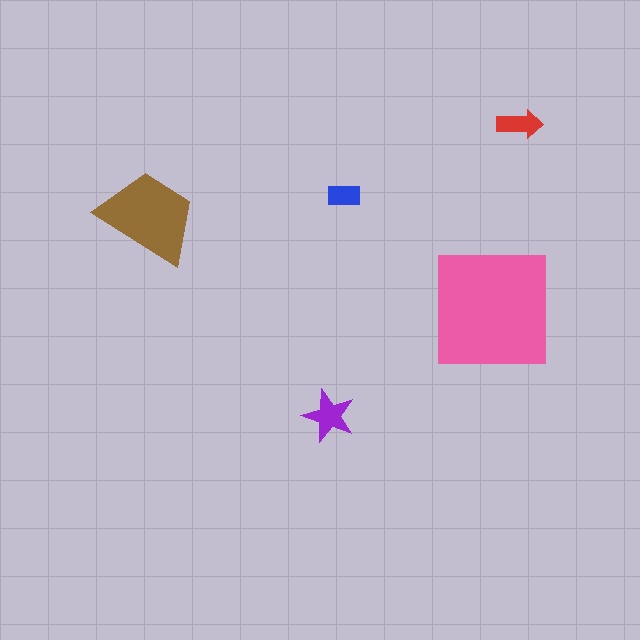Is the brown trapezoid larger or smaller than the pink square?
Smaller.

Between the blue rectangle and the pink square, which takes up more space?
The pink square.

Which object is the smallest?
The blue rectangle.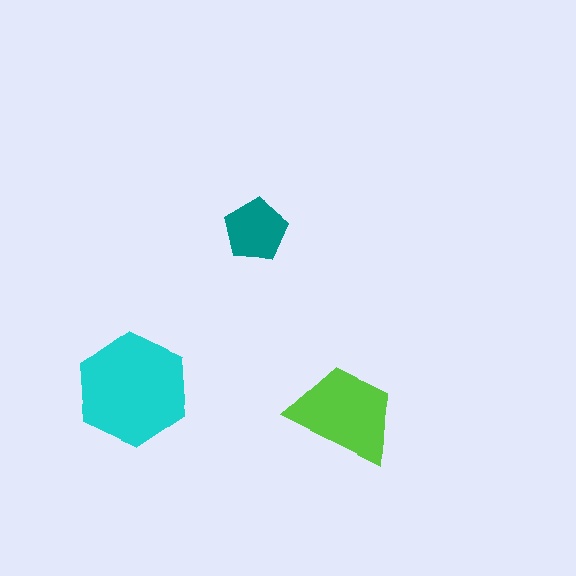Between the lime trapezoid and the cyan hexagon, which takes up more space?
The cyan hexagon.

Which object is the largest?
The cyan hexagon.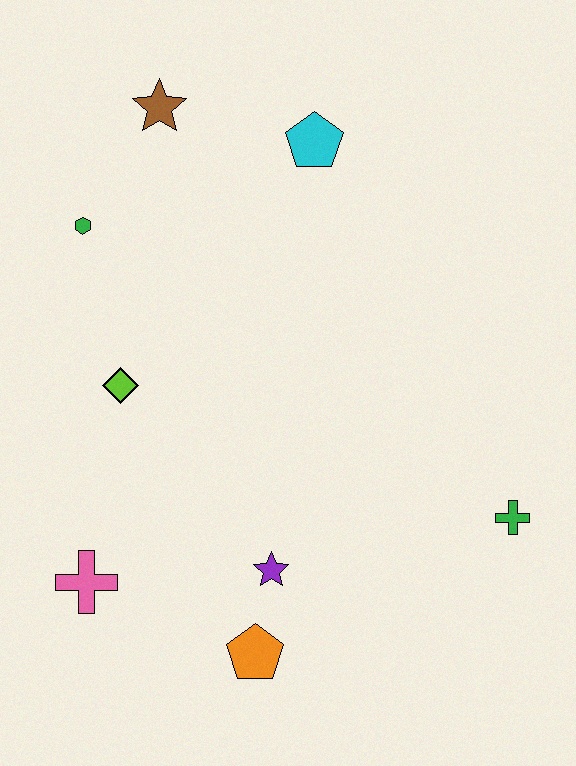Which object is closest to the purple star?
The orange pentagon is closest to the purple star.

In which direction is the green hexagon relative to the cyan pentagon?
The green hexagon is to the left of the cyan pentagon.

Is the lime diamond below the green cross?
No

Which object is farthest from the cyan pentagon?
The orange pentagon is farthest from the cyan pentagon.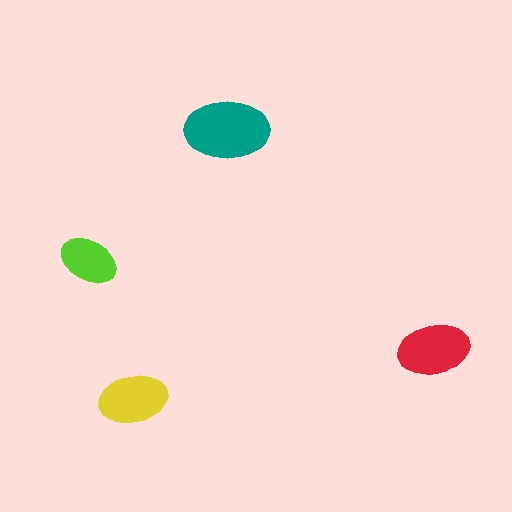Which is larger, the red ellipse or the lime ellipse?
The red one.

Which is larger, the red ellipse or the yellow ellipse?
The red one.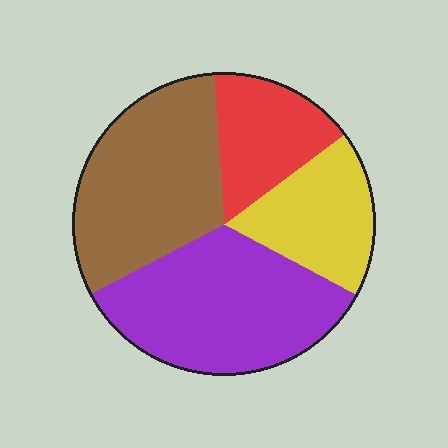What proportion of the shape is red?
Red covers 16% of the shape.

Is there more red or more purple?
Purple.